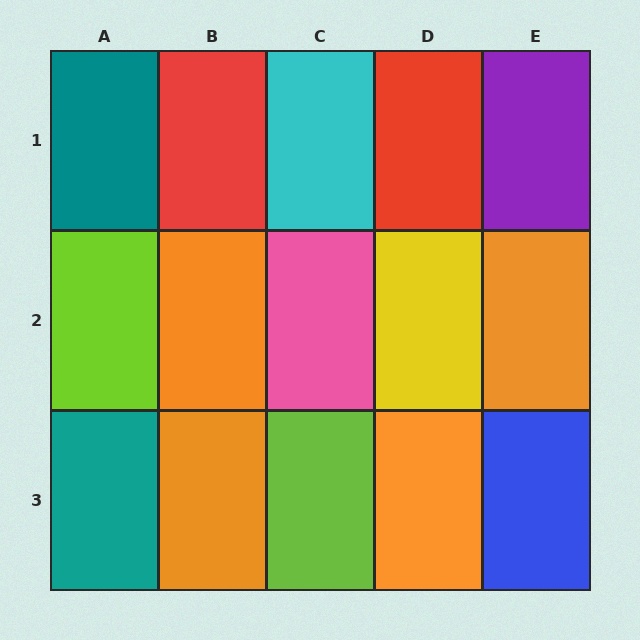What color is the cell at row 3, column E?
Blue.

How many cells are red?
2 cells are red.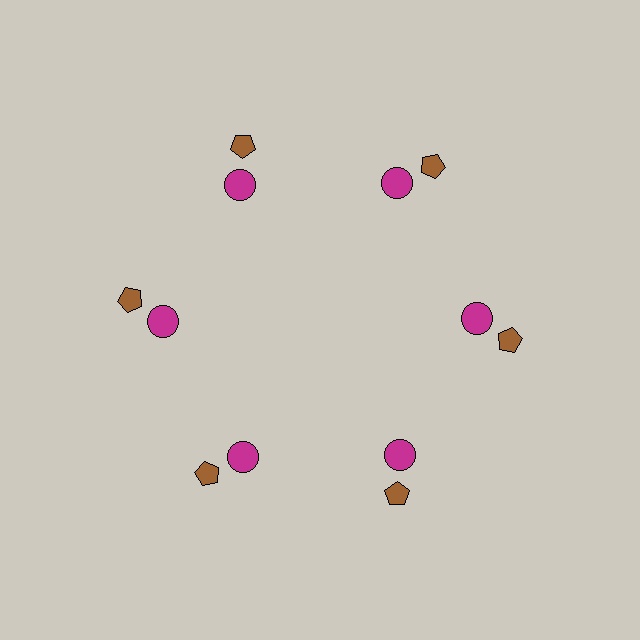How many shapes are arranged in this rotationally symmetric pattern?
There are 12 shapes, arranged in 6 groups of 2.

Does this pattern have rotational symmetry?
Yes, this pattern has 6-fold rotational symmetry. It looks the same after rotating 60 degrees around the center.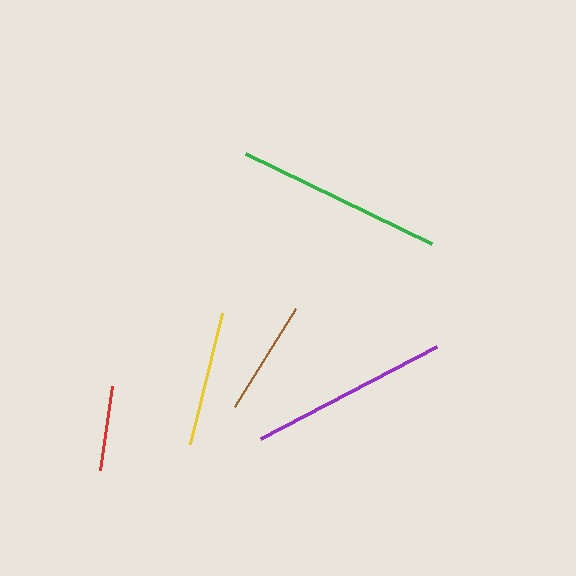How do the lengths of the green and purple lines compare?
The green and purple lines are approximately the same length.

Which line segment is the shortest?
The red line is the shortest at approximately 85 pixels.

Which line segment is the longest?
The green line is the longest at approximately 206 pixels.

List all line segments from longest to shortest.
From longest to shortest: green, purple, yellow, brown, red.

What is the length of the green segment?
The green segment is approximately 206 pixels long.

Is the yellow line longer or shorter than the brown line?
The yellow line is longer than the brown line.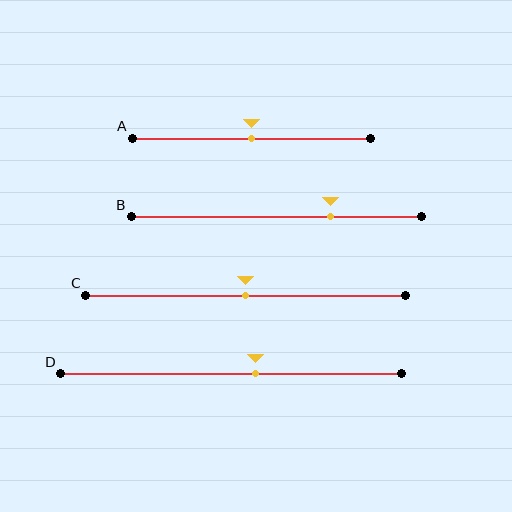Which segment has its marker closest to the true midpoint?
Segment A has its marker closest to the true midpoint.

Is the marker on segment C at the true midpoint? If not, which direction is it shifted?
Yes, the marker on segment C is at the true midpoint.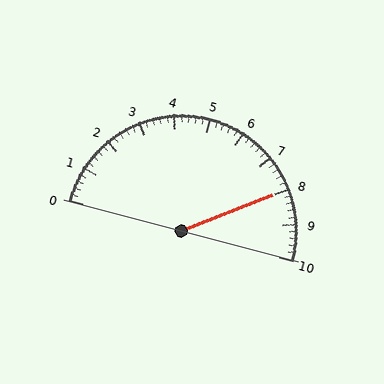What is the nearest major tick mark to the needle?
The nearest major tick mark is 8.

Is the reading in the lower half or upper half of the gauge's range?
The reading is in the upper half of the range (0 to 10).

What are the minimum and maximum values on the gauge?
The gauge ranges from 0 to 10.